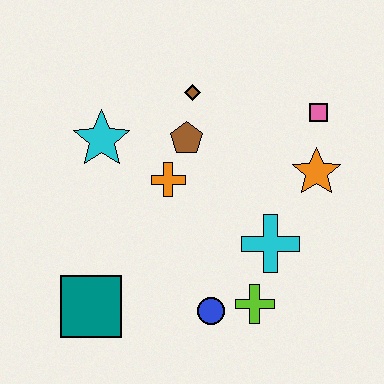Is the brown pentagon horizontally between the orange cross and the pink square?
Yes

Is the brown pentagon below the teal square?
No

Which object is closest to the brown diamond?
The brown pentagon is closest to the brown diamond.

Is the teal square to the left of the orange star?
Yes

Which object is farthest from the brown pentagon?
The teal square is farthest from the brown pentagon.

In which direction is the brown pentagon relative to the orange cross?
The brown pentagon is above the orange cross.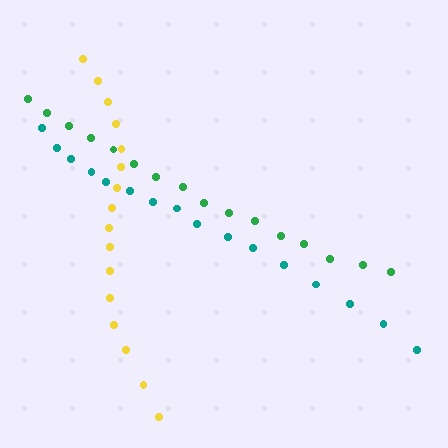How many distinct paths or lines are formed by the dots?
There are 3 distinct paths.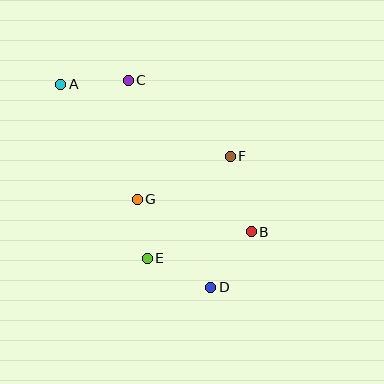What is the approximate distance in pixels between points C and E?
The distance between C and E is approximately 179 pixels.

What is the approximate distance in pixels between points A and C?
The distance between A and C is approximately 67 pixels.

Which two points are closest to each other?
Points E and G are closest to each other.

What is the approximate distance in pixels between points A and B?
The distance between A and B is approximately 241 pixels.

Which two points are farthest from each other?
Points A and D are farthest from each other.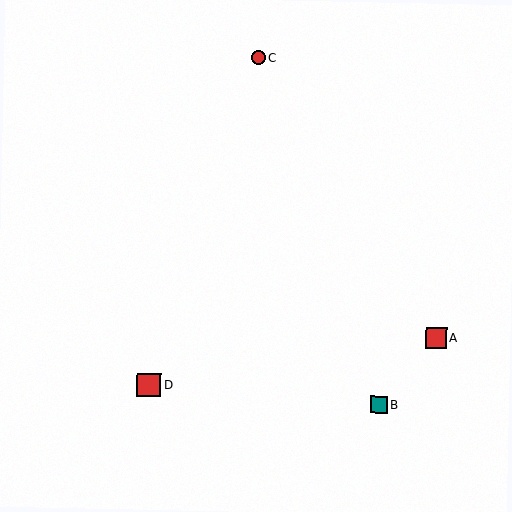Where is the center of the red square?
The center of the red square is at (436, 338).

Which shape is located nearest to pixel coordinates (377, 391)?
The teal square (labeled B) at (379, 405) is nearest to that location.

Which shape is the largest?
The red square (labeled D) is the largest.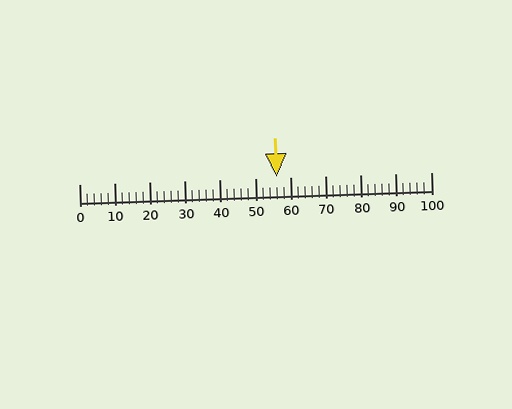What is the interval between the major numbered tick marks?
The major tick marks are spaced 10 units apart.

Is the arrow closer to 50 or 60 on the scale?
The arrow is closer to 60.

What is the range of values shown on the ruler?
The ruler shows values from 0 to 100.